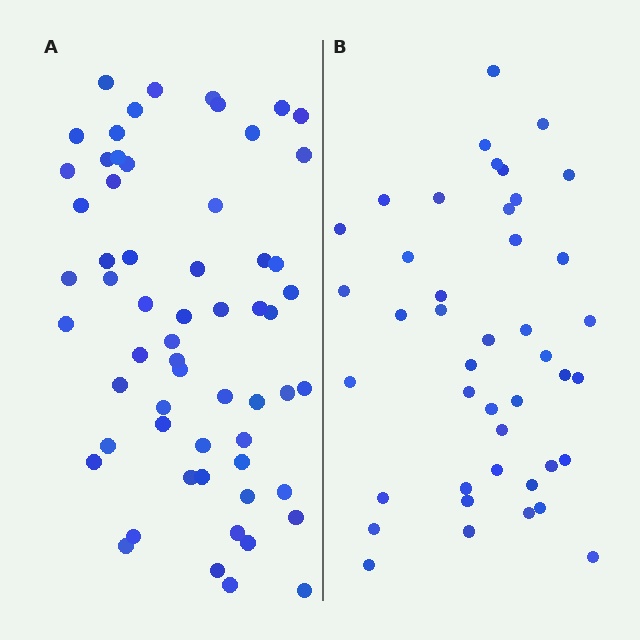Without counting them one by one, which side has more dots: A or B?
Region A (the left region) has more dots.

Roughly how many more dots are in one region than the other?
Region A has approximately 15 more dots than region B.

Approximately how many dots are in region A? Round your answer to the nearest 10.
About 60 dots.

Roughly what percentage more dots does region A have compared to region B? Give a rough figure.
About 40% more.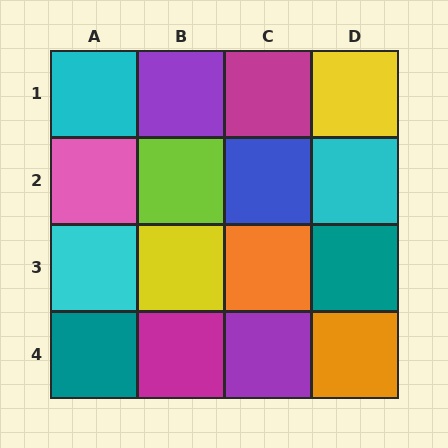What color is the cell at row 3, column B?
Yellow.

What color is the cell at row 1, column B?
Purple.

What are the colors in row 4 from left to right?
Teal, magenta, purple, orange.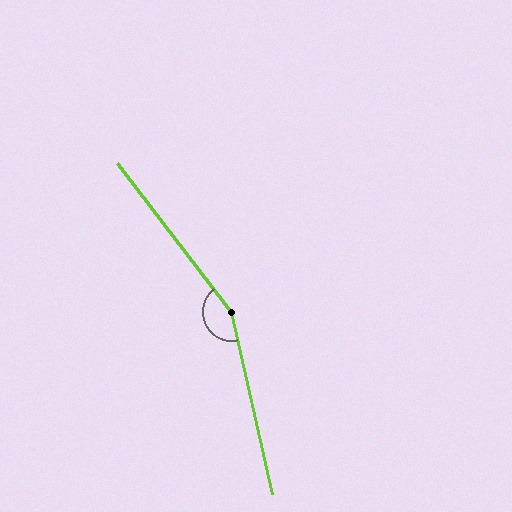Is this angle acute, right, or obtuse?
It is obtuse.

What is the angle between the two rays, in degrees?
Approximately 155 degrees.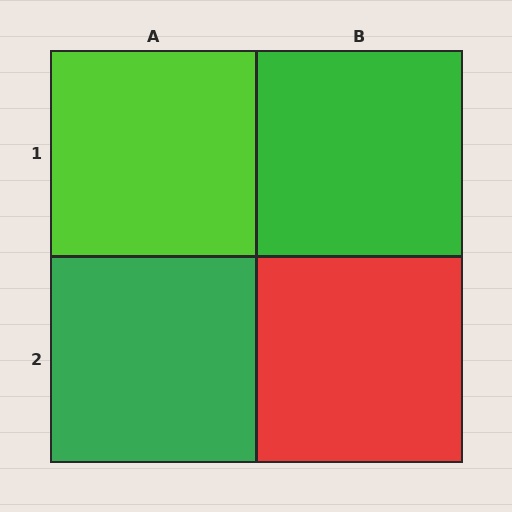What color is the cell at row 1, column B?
Green.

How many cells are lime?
1 cell is lime.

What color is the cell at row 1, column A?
Lime.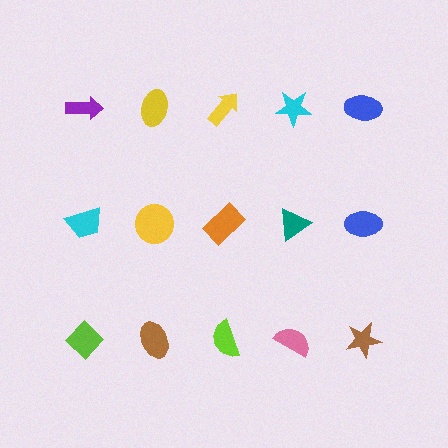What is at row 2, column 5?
A blue ellipse.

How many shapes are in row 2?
5 shapes.